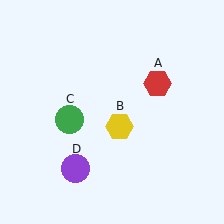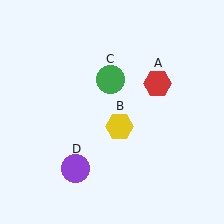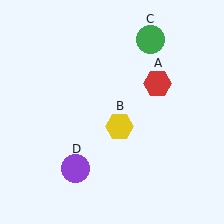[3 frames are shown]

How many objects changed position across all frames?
1 object changed position: green circle (object C).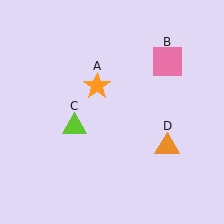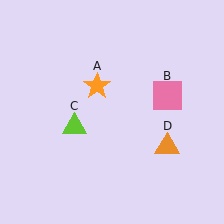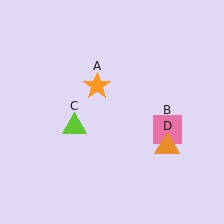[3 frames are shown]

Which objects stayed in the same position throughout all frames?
Orange star (object A) and lime triangle (object C) and orange triangle (object D) remained stationary.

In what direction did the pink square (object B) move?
The pink square (object B) moved down.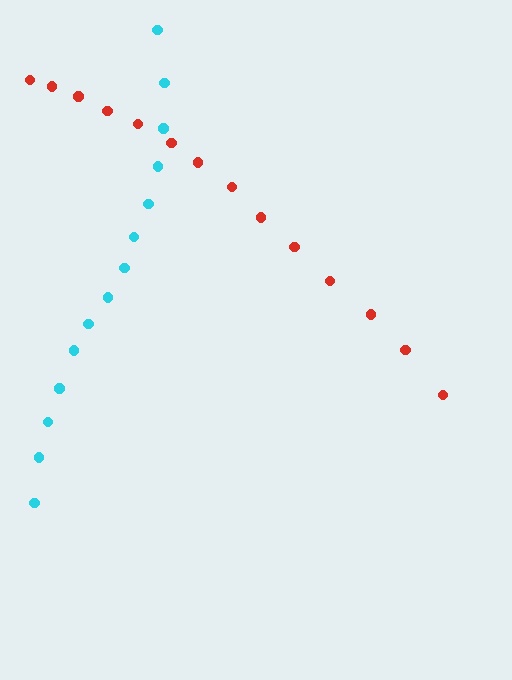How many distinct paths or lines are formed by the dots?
There are 2 distinct paths.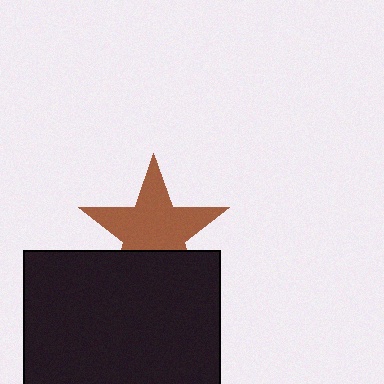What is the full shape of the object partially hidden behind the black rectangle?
The partially hidden object is a brown star.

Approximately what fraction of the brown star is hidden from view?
Roughly 30% of the brown star is hidden behind the black rectangle.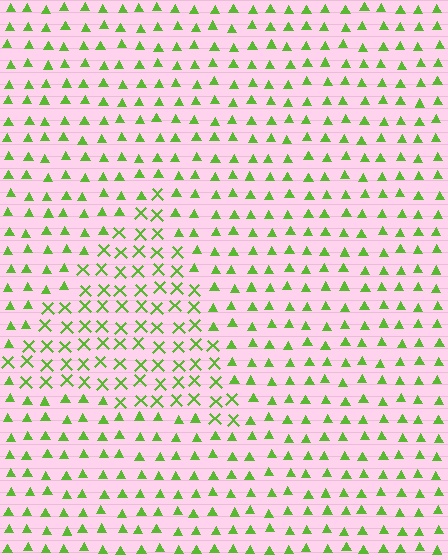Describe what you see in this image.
The image is filled with small lime elements arranged in a uniform grid. A triangle-shaped region contains X marks, while the surrounding area contains triangles. The boundary is defined purely by the change in element shape.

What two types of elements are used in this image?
The image uses X marks inside the triangle region and triangles outside it.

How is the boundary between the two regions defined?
The boundary is defined by a change in element shape: X marks inside vs. triangles outside. All elements share the same color and spacing.